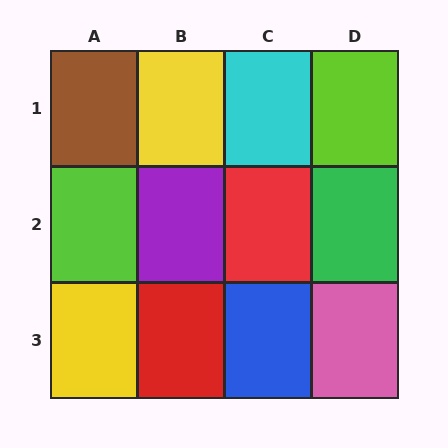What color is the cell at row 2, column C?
Red.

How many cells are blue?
1 cell is blue.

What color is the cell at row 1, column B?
Yellow.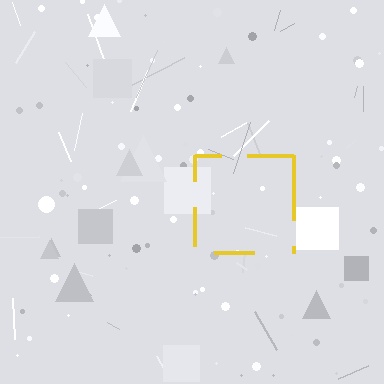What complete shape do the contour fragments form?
The contour fragments form a square.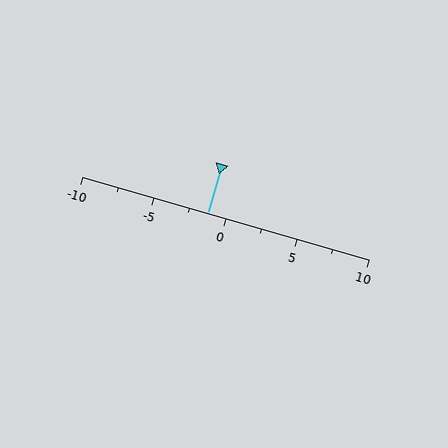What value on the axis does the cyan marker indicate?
The marker indicates approximately -1.2.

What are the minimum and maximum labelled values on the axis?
The axis runs from -10 to 10.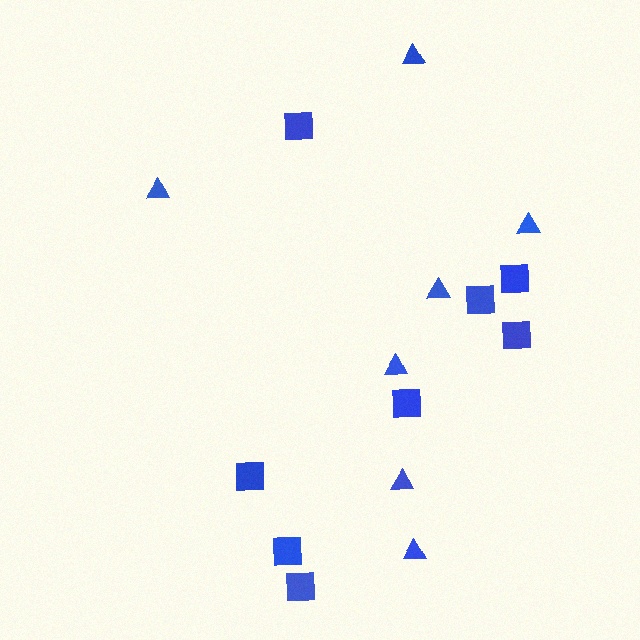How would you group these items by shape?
There are 2 groups: one group of squares (8) and one group of triangles (7).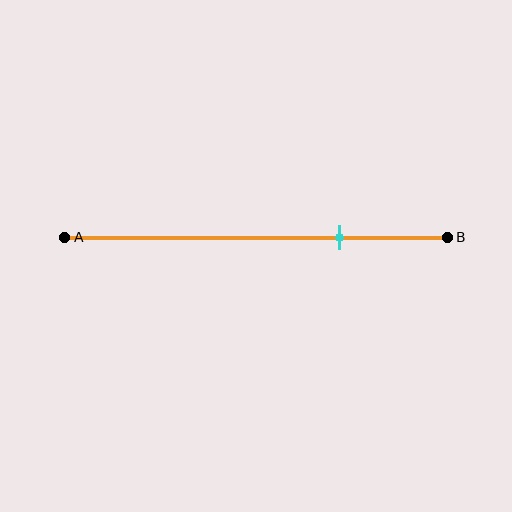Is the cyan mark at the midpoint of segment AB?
No, the mark is at about 70% from A, not at the 50% midpoint.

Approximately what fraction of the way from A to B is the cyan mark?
The cyan mark is approximately 70% of the way from A to B.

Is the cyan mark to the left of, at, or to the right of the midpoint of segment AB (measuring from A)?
The cyan mark is to the right of the midpoint of segment AB.